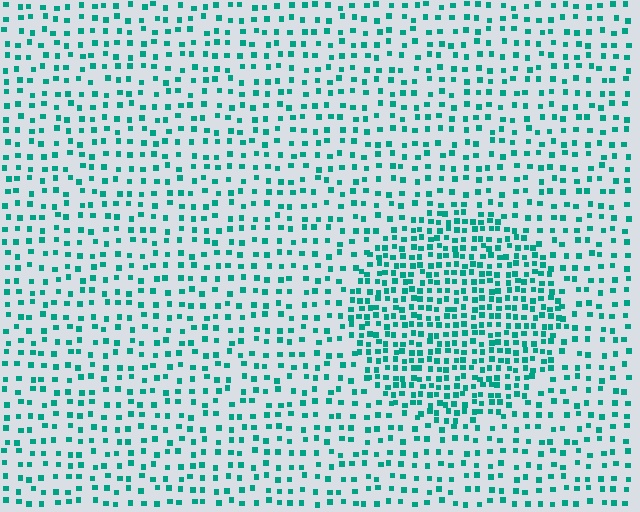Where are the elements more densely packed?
The elements are more densely packed inside the circle boundary.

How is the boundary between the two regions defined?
The boundary is defined by a change in element density (approximately 2.0x ratio). All elements are the same color, size, and shape.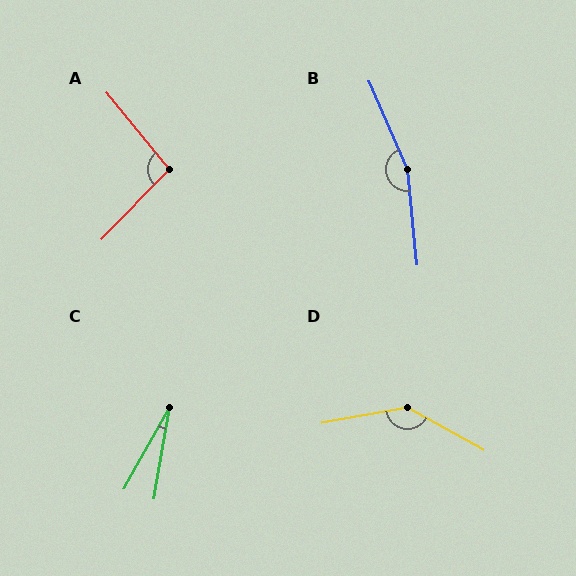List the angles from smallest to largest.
C (20°), A (97°), D (141°), B (162°).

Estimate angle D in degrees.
Approximately 141 degrees.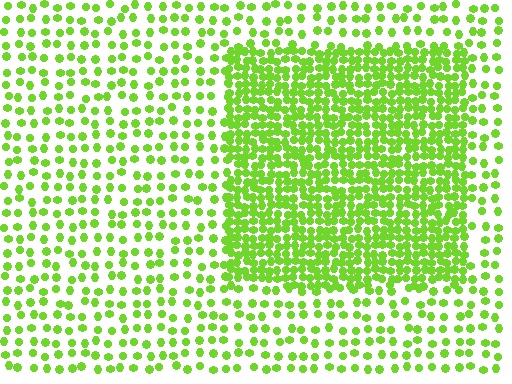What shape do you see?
I see a rectangle.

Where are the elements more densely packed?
The elements are more densely packed inside the rectangle boundary.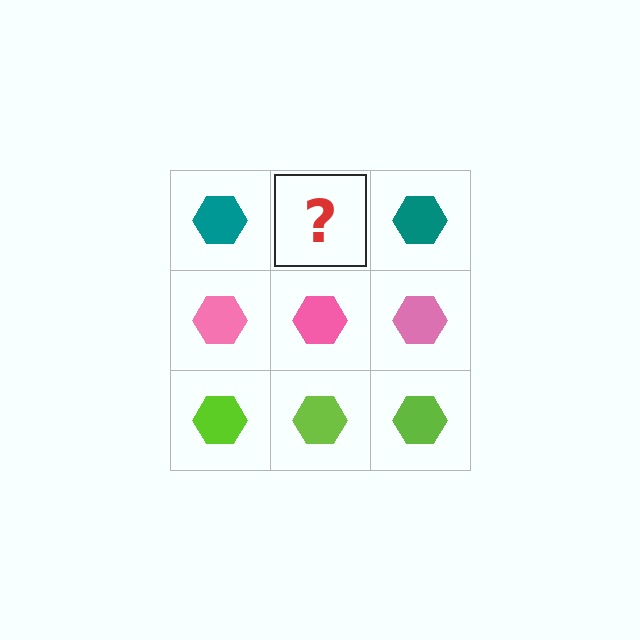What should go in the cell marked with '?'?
The missing cell should contain a teal hexagon.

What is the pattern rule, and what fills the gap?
The rule is that each row has a consistent color. The gap should be filled with a teal hexagon.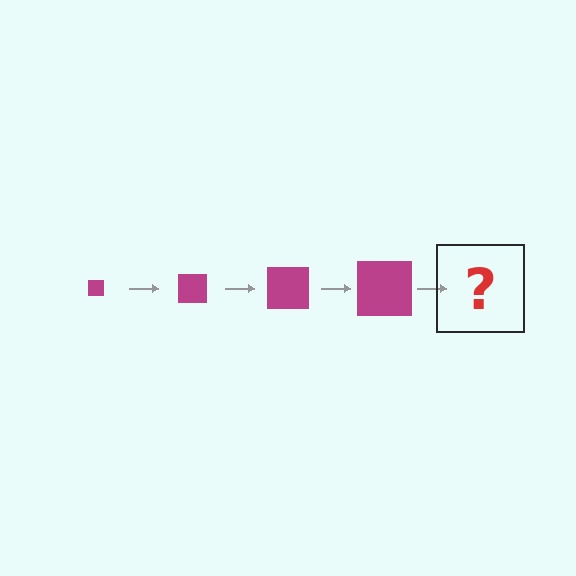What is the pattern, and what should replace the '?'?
The pattern is that the square gets progressively larger each step. The '?' should be a magenta square, larger than the previous one.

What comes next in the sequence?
The next element should be a magenta square, larger than the previous one.